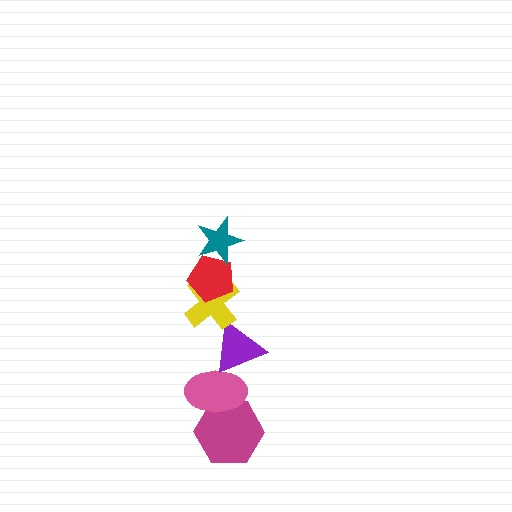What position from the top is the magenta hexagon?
The magenta hexagon is 6th from the top.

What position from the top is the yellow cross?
The yellow cross is 3rd from the top.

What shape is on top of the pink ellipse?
The purple triangle is on top of the pink ellipse.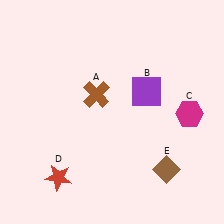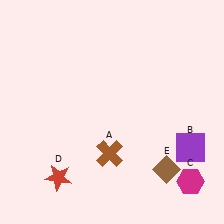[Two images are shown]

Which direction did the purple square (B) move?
The purple square (B) moved down.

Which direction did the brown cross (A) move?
The brown cross (A) moved down.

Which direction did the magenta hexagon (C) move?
The magenta hexagon (C) moved down.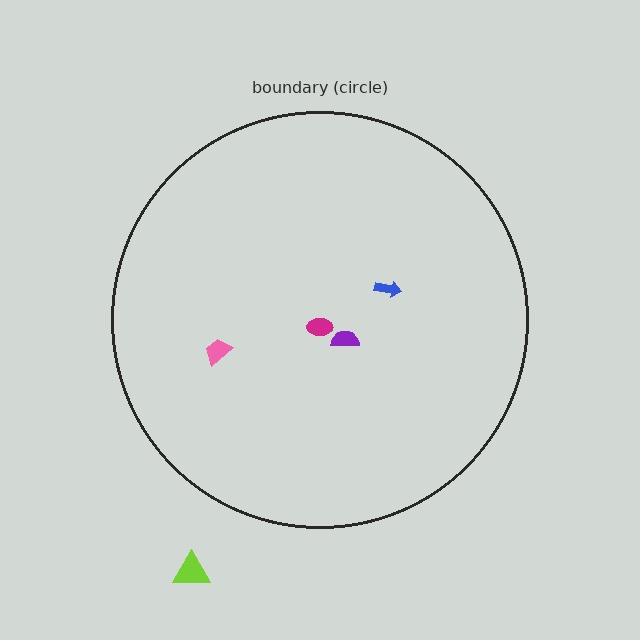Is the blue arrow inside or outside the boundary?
Inside.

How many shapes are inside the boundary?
4 inside, 1 outside.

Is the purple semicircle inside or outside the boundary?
Inside.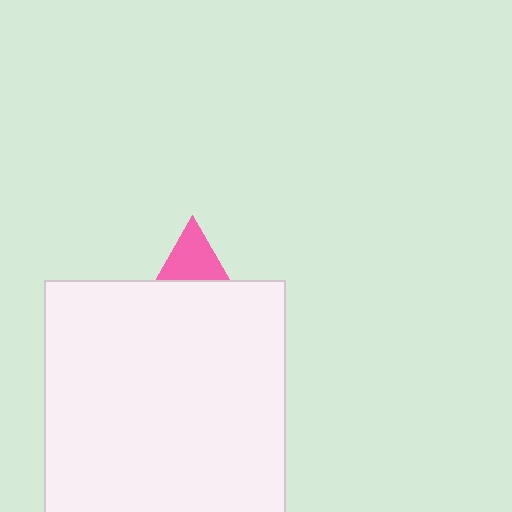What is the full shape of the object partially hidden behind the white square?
The partially hidden object is a pink triangle.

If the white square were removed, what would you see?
You would see the complete pink triangle.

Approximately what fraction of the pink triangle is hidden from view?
Roughly 69% of the pink triangle is hidden behind the white square.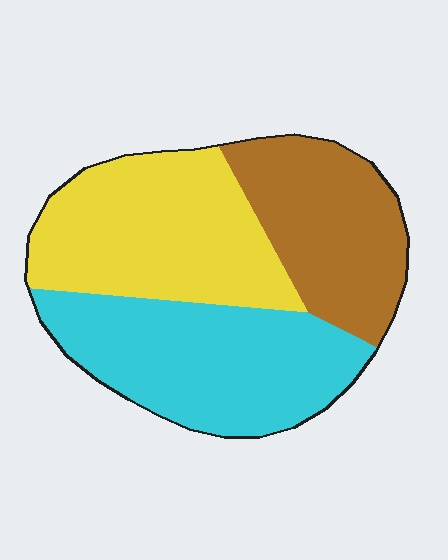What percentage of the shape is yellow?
Yellow covers about 35% of the shape.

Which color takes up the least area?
Brown, at roughly 25%.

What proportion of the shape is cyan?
Cyan covers around 35% of the shape.